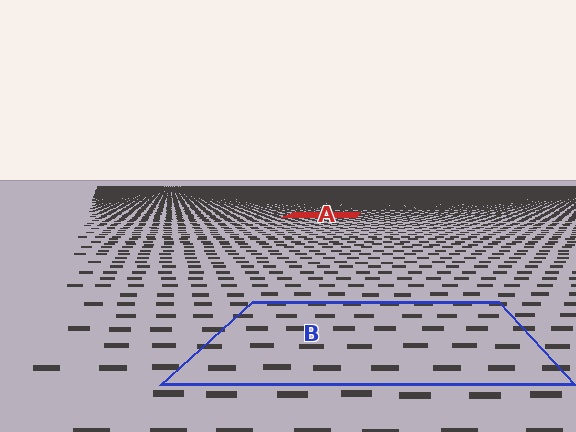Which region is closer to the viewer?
Region B is closer. The texture elements there are larger and more spread out.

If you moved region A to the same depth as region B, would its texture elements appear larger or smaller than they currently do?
They would appear larger. At a closer depth, the same texture elements are projected at a bigger on-screen size.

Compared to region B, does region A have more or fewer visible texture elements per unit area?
Region A has more texture elements per unit area — they are packed more densely because it is farther away.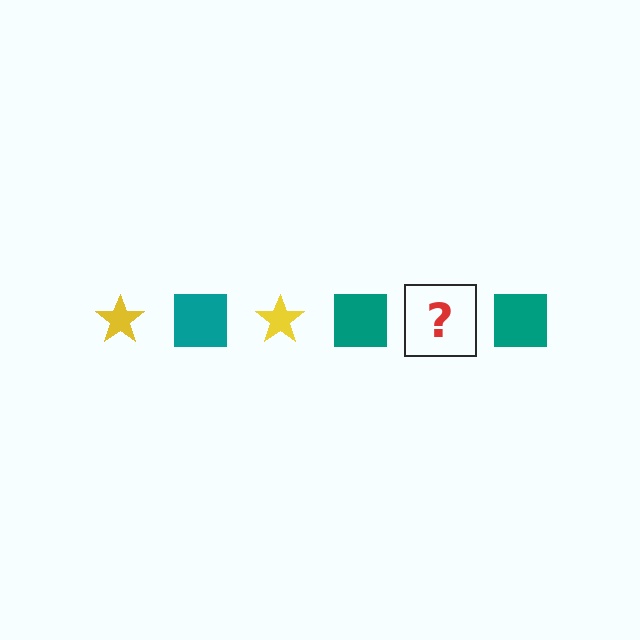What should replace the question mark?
The question mark should be replaced with a yellow star.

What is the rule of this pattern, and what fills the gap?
The rule is that the pattern alternates between yellow star and teal square. The gap should be filled with a yellow star.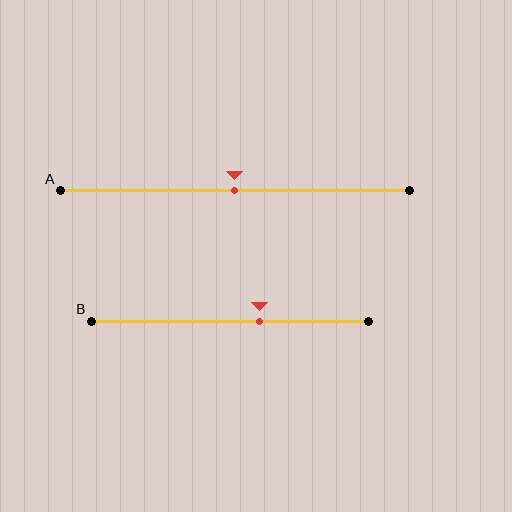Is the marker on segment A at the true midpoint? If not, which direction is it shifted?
Yes, the marker on segment A is at the true midpoint.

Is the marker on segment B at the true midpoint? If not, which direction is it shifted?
No, the marker on segment B is shifted to the right by about 11% of the segment length.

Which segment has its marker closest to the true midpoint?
Segment A has its marker closest to the true midpoint.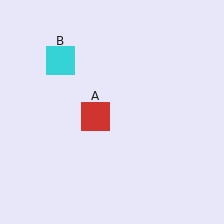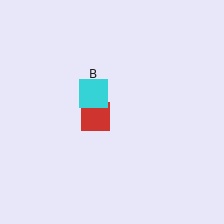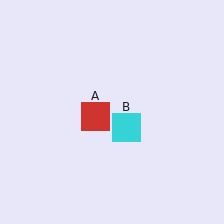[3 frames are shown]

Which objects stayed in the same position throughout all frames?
Red square (object A) remained stationary.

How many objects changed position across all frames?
1 object changed position: cyan square (object B).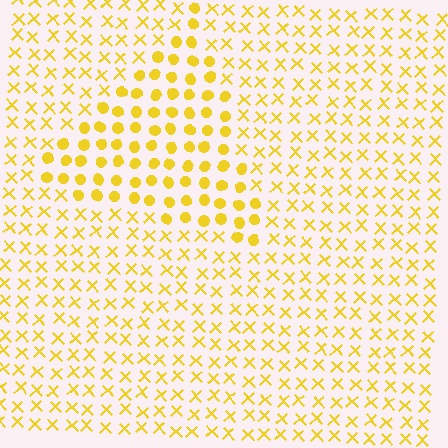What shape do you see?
I see a triangle.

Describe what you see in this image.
The image is filled with small yellow elements arranged in a uniform grid. A triangle-shaped region contains circles, while the surrounding area contains X marks. The boundary is defined purely by the change in element shape.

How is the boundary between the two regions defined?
The boundary is defined by a change in element shape: circles inside vs. X marks outside. All elements share the same color and spacing.